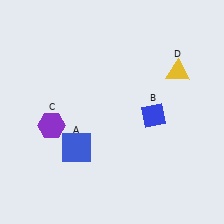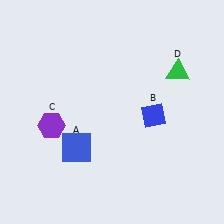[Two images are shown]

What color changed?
The triangle (D) changed from yellow in Image 1 to green in Image 2.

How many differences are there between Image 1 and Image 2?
There is 1 difference between the two images.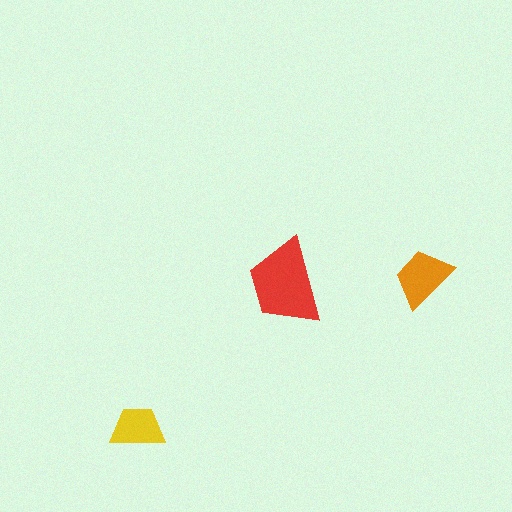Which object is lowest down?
The yellow trapezoid is bottommost.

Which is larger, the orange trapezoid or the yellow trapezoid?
The orange one.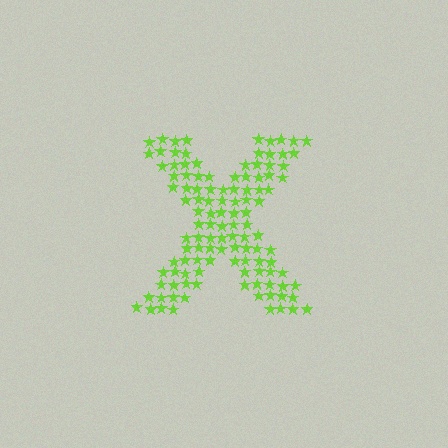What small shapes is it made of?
It is made of small stars.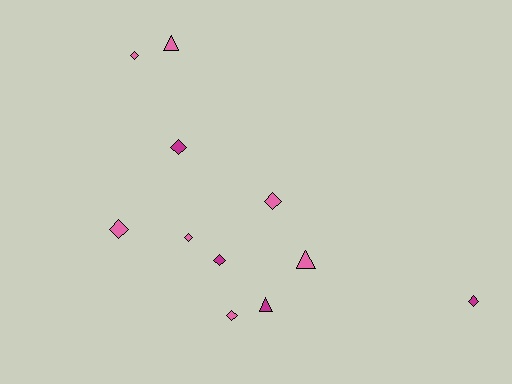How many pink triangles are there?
There are 2 pink triangles.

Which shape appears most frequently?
Diamond, with 8 objects.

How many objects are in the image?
There are 11 objects.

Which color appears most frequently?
Pink, with 7 objects.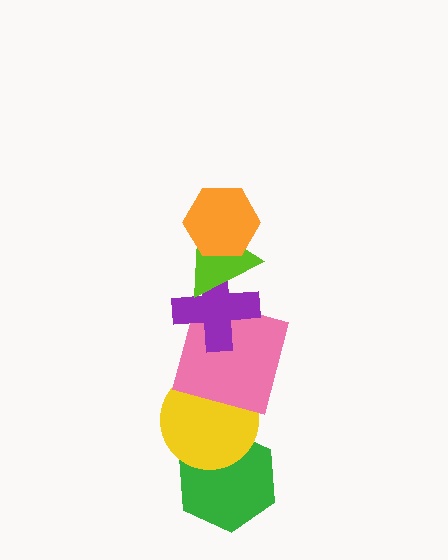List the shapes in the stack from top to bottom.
From top to bottom: the orange hexagon, the lime triangle, the purple cross, the pink square, the yellow circle, the green hexagon.